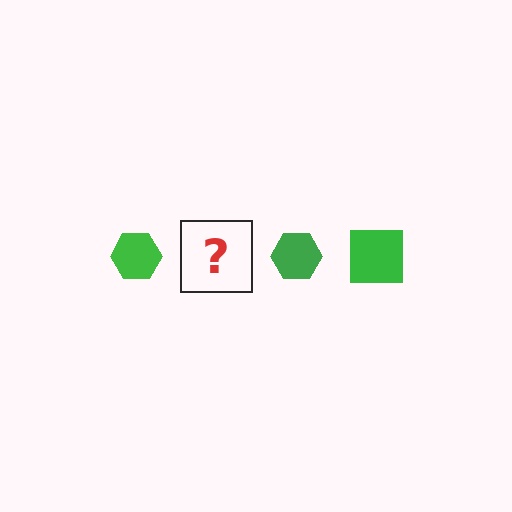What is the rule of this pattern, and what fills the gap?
The rule is that the pattern cycles through hexagon, square shapes in green. The gap should be filled with a green square.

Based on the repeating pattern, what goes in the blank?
The blank should be a green square.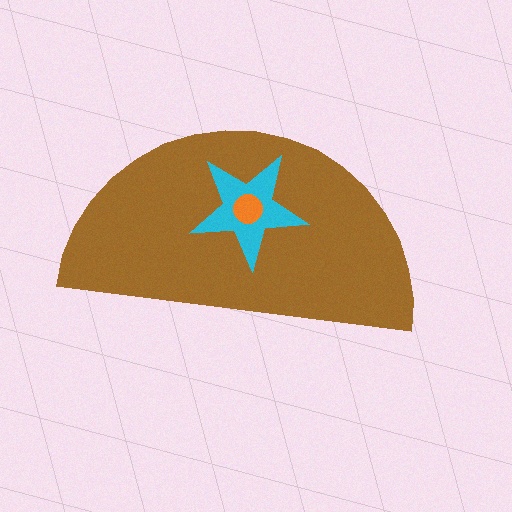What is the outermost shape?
The brown semicircle.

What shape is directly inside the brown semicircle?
The cyan star.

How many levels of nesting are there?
3.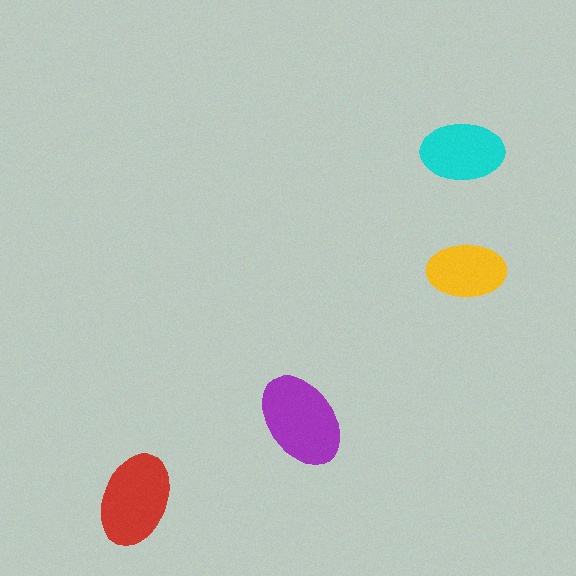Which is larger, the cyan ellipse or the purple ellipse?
The purple one.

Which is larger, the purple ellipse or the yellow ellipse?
The purple one.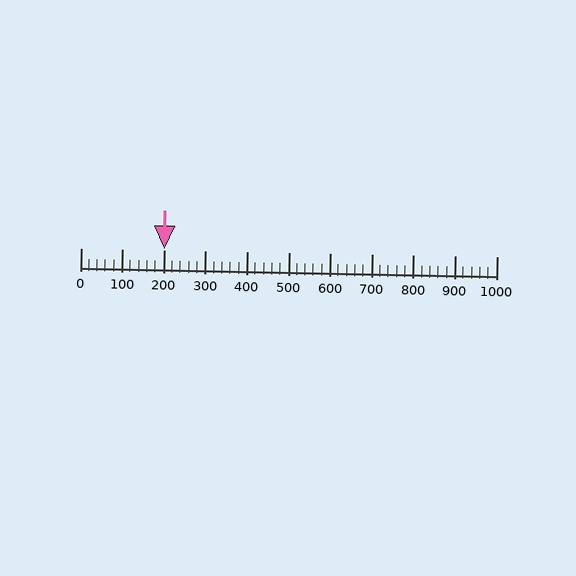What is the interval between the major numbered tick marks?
The major tick marks are spaced 100 units apart.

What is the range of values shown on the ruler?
The ruler shows values from 0 to 1000.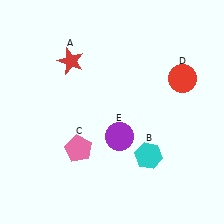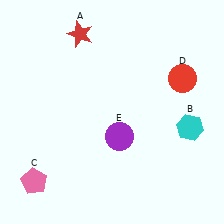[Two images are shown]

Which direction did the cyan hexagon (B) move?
The cyan hexagon (B) moved right.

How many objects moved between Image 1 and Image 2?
3 objects moved between the two images.